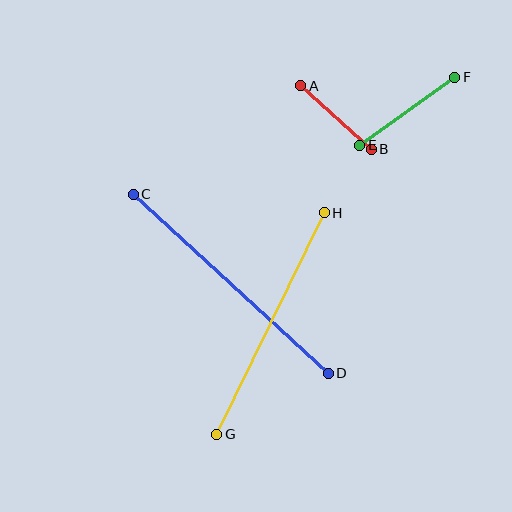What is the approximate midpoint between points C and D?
The midpoint is at approximately (231, 284) pixels.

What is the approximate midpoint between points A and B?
The midpoint is at approximately (336, 117) pixels.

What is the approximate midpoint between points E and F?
The midpoint is at approximately (407, 111) pixels.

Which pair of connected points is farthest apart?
Points C and D are farthest apart.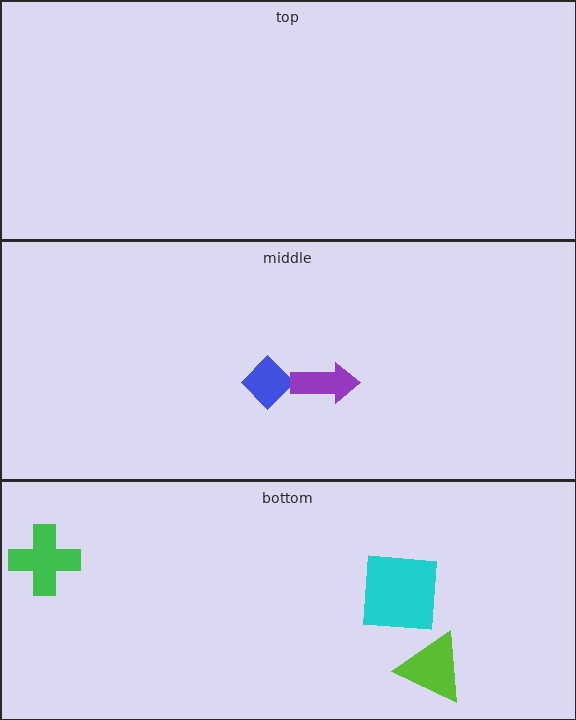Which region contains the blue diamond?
The middle region.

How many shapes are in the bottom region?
3.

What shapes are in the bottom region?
The green cross, the cyan square, the lime triangle.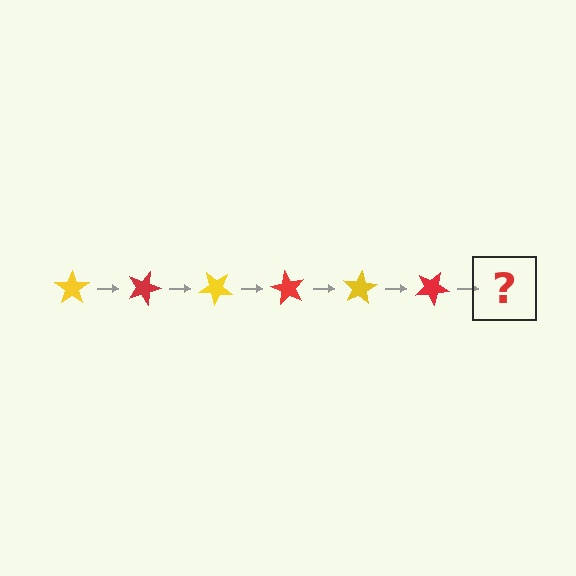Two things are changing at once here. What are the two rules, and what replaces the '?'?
The two rules are that it rotates 20 degrees each step and the color cycles through yellow and red. The '?' should be a yellow star, rotated 120 degrees from the start.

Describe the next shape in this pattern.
It should be a yellow star, rotated 120 degrees from the start.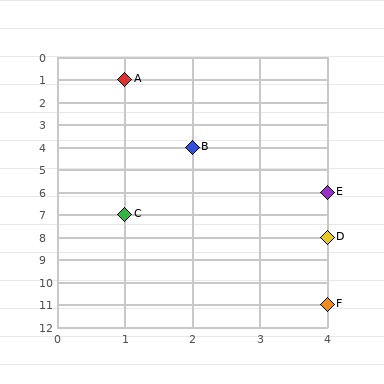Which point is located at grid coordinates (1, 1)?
Point A is at (1, 1).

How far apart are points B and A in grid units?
Points B and A are 1 column and 3 rows apart (about 3.2 grid units diagonally).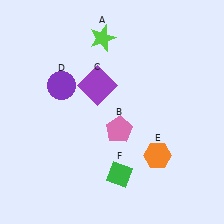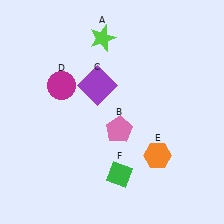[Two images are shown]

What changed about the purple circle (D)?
In Image 1, D is purple. In Image 2, it changed to magenta.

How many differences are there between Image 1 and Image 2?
There is 1 difference between the two images.